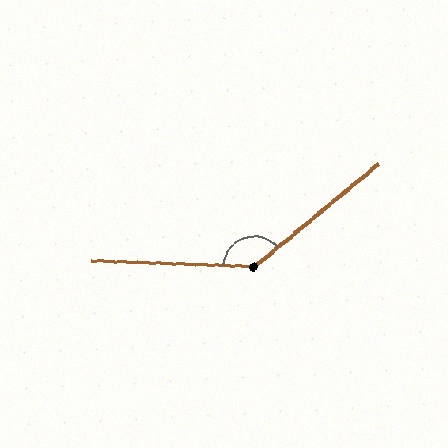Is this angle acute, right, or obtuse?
It is obtuse.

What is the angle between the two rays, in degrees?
Approximately 138 degrees.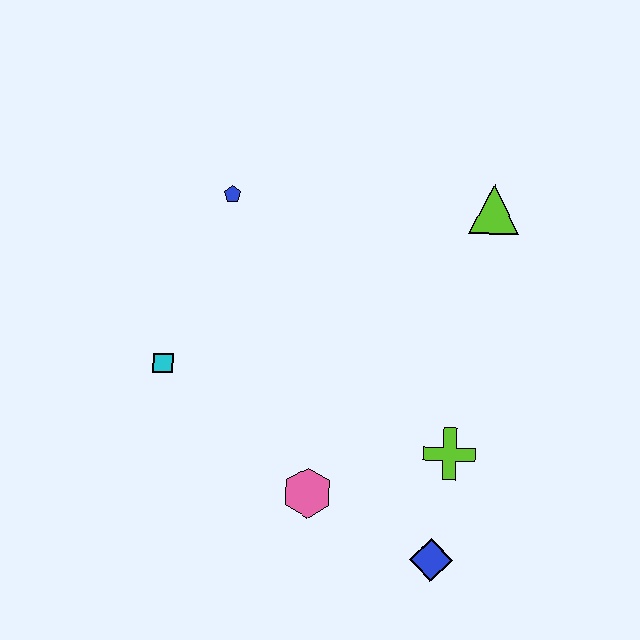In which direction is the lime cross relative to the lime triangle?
The lime cross is below the lime triangle.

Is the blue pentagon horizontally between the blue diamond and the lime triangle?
No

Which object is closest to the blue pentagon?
The cyan square is closest to the blue pentagon.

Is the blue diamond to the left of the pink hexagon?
No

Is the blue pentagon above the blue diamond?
Yes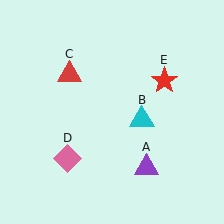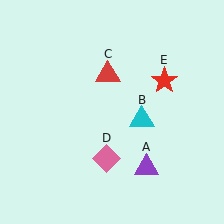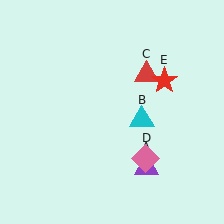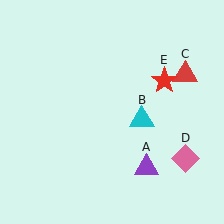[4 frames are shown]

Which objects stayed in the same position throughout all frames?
Purple triangle (object A) and cyan triangle (object B) and red star (object E) remained stationary.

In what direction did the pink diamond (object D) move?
The pink diamond (object D) moved right.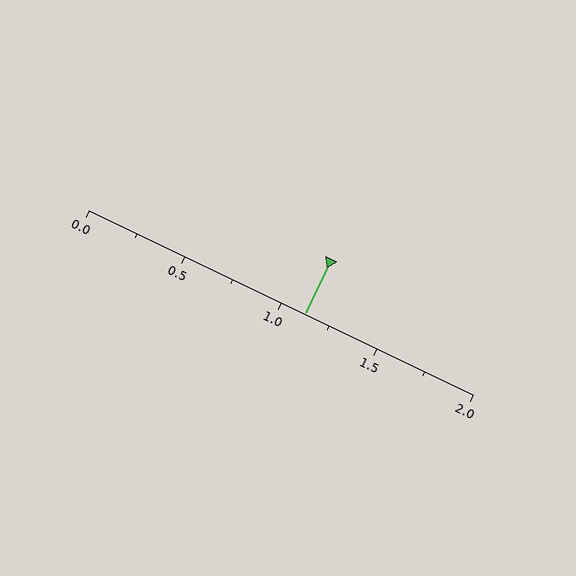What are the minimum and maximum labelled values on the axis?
The axis runs from 0.0 to 2.0.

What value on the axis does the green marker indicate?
The marker indicates approximately 1.12.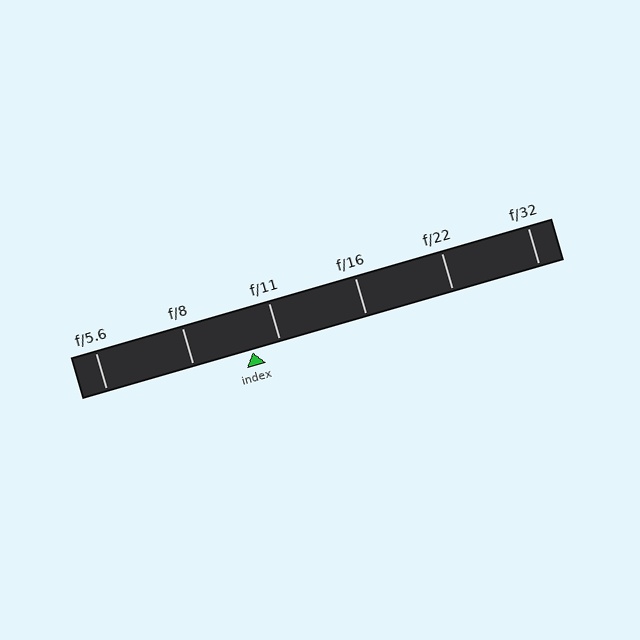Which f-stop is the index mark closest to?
The index mark is closest to f/11.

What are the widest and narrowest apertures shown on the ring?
The widest aperture shown is f/5.6 and the narrowest is f/32.